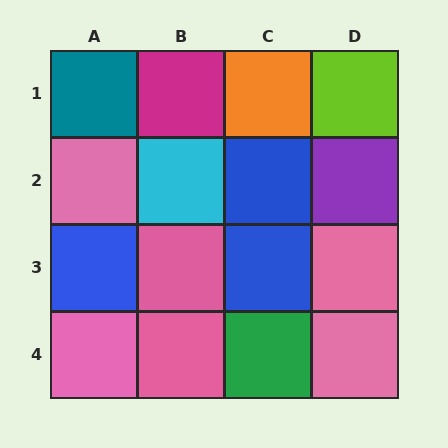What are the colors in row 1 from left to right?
Teal, magenta, orange, lime.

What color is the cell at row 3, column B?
Pink.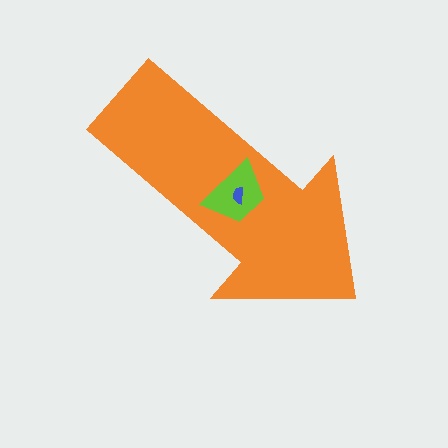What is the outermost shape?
The orange arrow.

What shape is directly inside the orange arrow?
The lime trapezoid.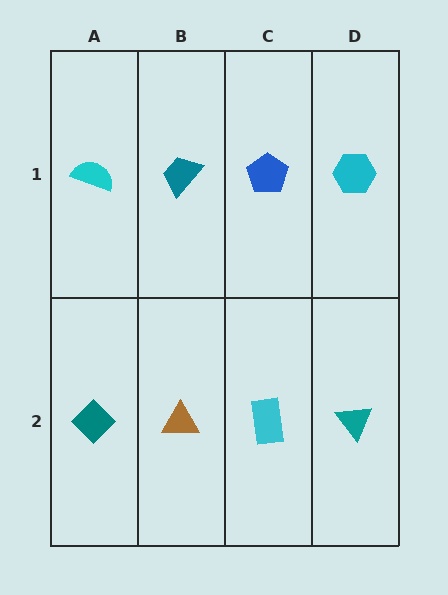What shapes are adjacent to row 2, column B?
A teal trapezoid (row 1, column B), a teal diamond (row 2, column A), a cyan rectangle (row 2, column C).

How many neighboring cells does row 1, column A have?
2.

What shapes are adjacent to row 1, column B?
A brown triangle (row 2, column B), a cyan semicircle (row 1, column A), a blue pentagon (row 1, column C).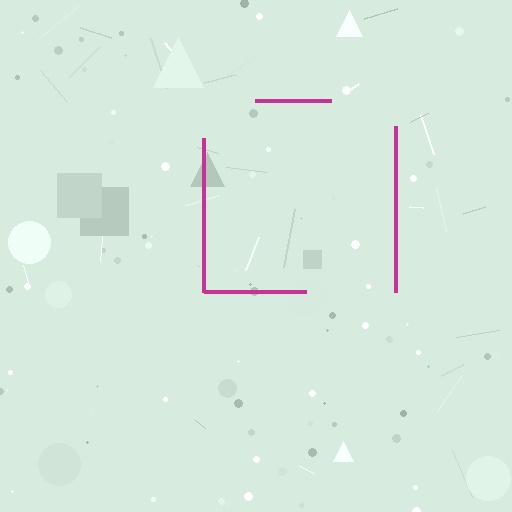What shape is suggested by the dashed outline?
The dashed outline suggests a square.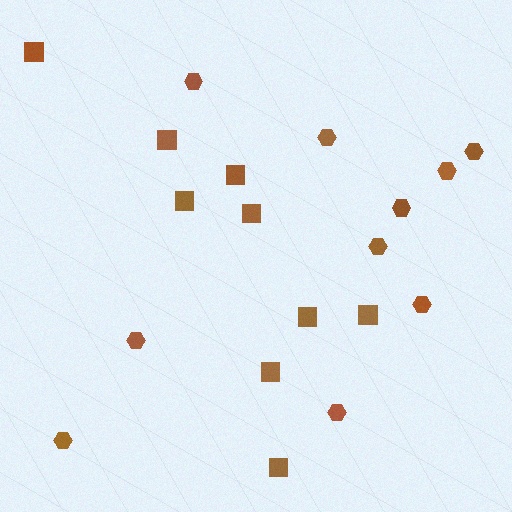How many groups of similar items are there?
There are 2 groups: one group of squares (9) and one group of hexagons (10).